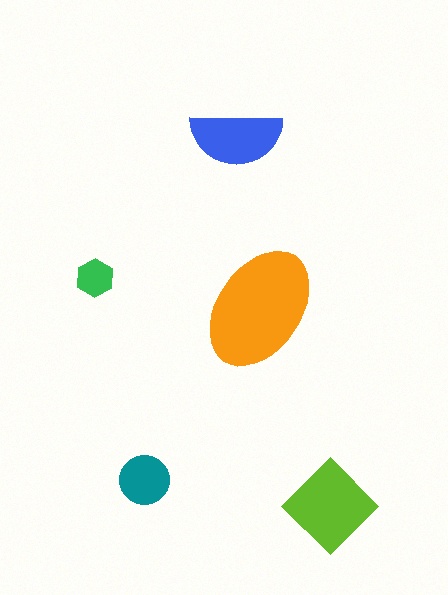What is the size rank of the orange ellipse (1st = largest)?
1st.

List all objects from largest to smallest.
The orange ellipse, the lime diamond, the blue semicircle, the teal circle, the green hexagon.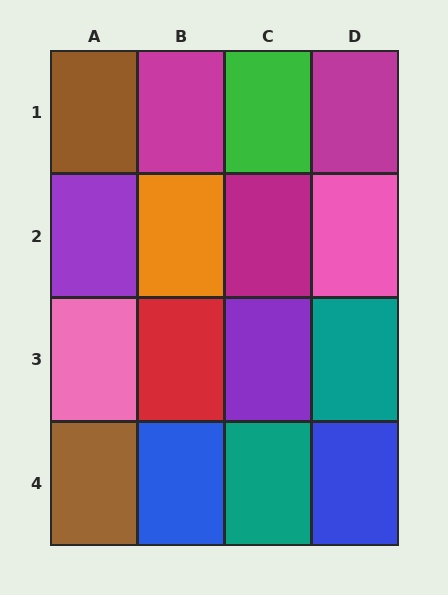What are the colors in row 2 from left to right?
Purple, orange, magenta, pink.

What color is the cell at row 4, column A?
Brown.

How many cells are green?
1 cell is green.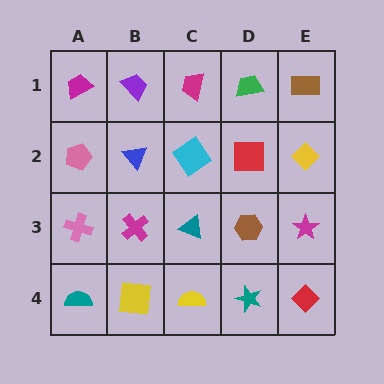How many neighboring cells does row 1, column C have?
3.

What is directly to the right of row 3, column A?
A magenta cross.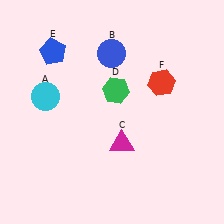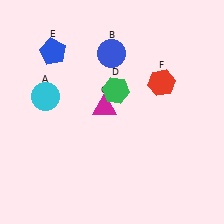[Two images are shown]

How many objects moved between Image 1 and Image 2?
1 object moved between the two images.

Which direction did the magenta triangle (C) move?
The magenta triangle (C) moved up.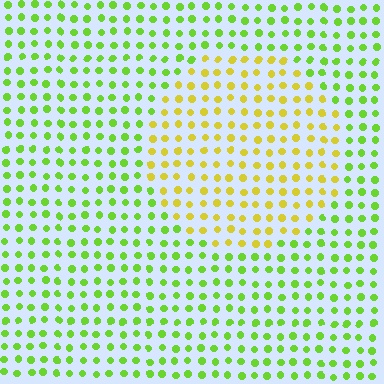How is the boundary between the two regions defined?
The boundary is defined purely by a slight shift in hue (about 42 degrees). Spacing, size, and orientation are identical on both sides.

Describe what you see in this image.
The image is filled with small lime elements in a uniform arrangement. A circle-shaped region is visible where the elements are tinted to a slightly different hue, forming a subtle color boundary.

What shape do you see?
I see a circle.